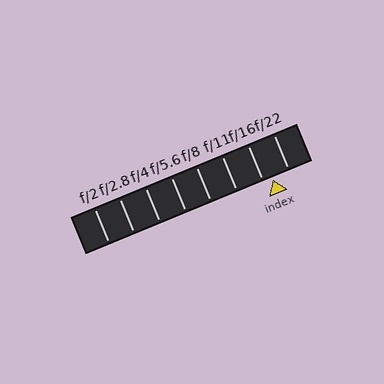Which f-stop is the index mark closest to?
The index mark is closest to f/16.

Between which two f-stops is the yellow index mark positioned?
The index mark is between f/16 and f/22.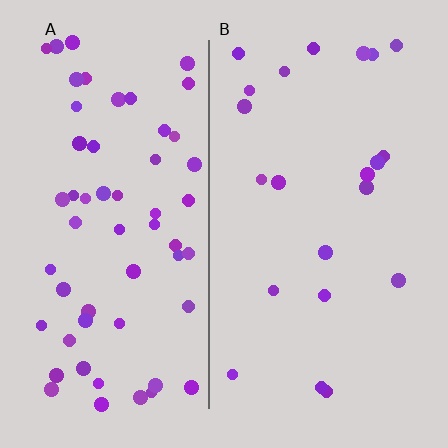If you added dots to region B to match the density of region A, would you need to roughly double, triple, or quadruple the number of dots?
Approximately triple.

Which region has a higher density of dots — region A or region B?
A (the left).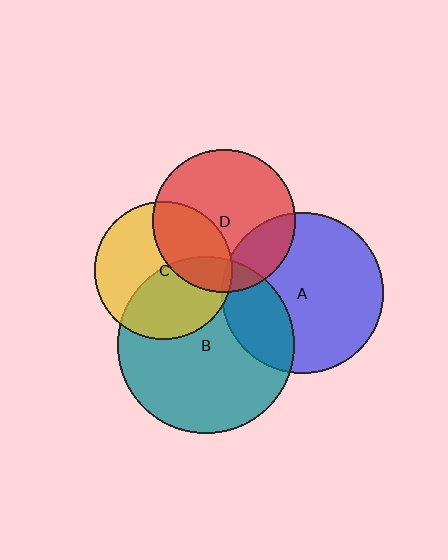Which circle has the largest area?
Circle B (teal).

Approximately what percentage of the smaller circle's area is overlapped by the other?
Approximately 25%.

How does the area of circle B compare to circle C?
Approximately 1.7 times.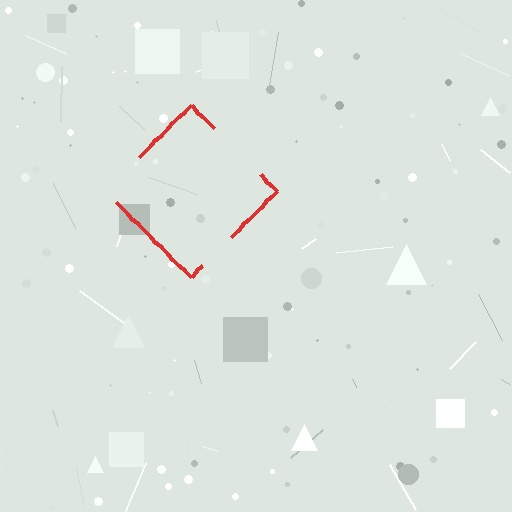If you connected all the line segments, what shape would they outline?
They would outline a diamond.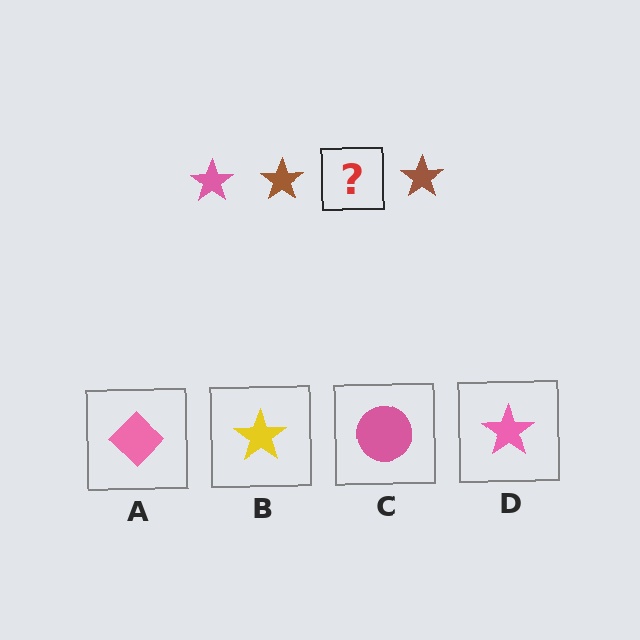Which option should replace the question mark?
Option D.